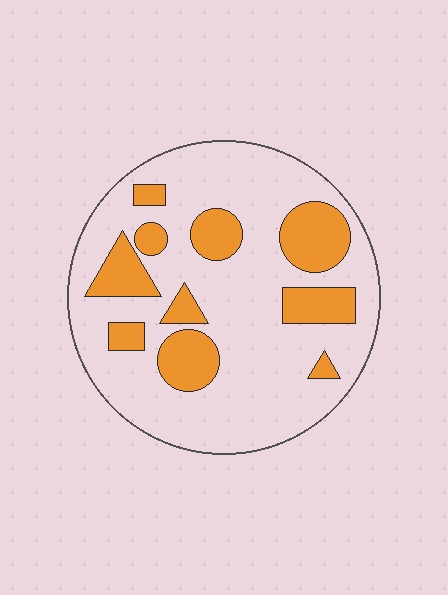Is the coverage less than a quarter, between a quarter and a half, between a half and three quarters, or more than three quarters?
Less than a quarter.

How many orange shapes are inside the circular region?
10.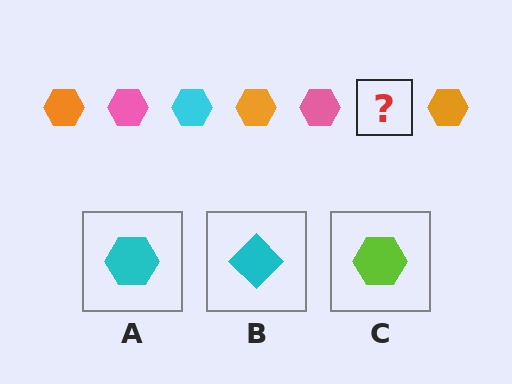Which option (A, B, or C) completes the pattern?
A.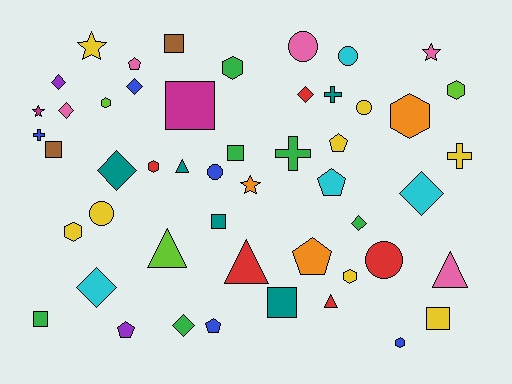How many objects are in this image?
There are 50 objects.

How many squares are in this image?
There are 8 squares.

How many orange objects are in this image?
There are 3 orange objects.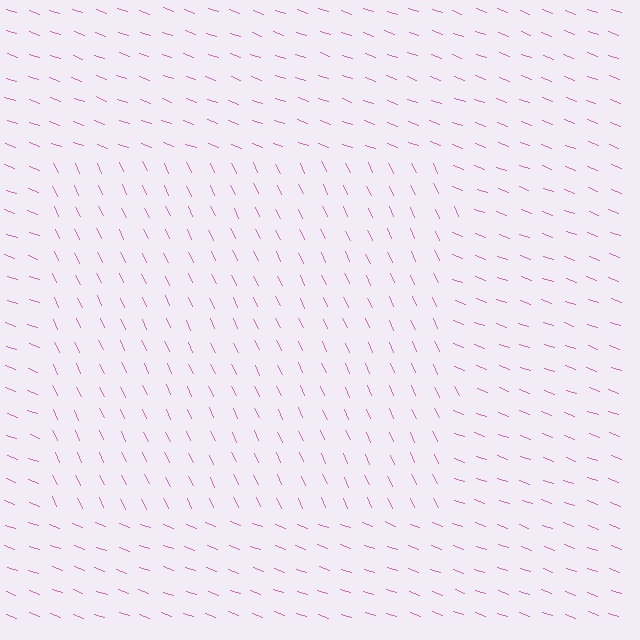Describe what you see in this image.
The image is filled with small pink line segments. A rectangle region in the image has lines oriented differently from the surrounding lines, creating a visible texture boundary.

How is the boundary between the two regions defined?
The boundary is defined purely by a change in line orientation (approximately 45 degrees difference). All lines are the same color and thickness.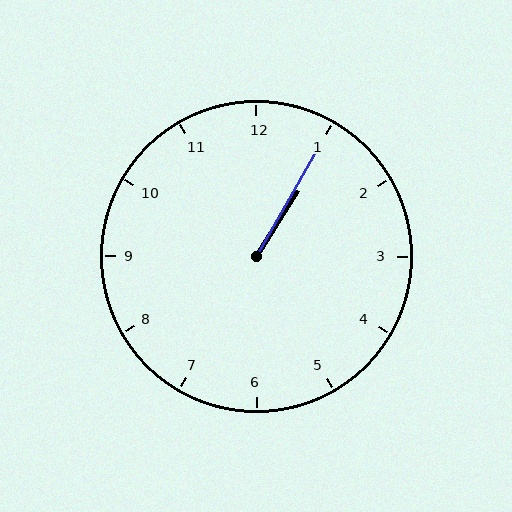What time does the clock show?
1:05.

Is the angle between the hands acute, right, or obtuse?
It is acute.